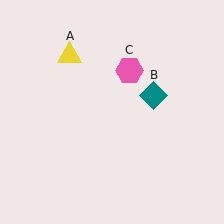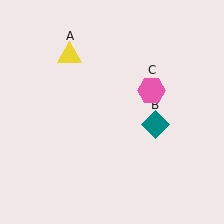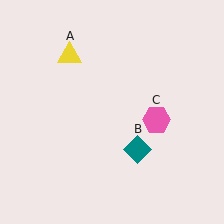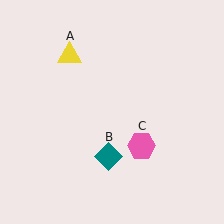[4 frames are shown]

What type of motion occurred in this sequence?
The teal diamond (object B), pink hexagon (object C) rotated clockwise around the center of the scene.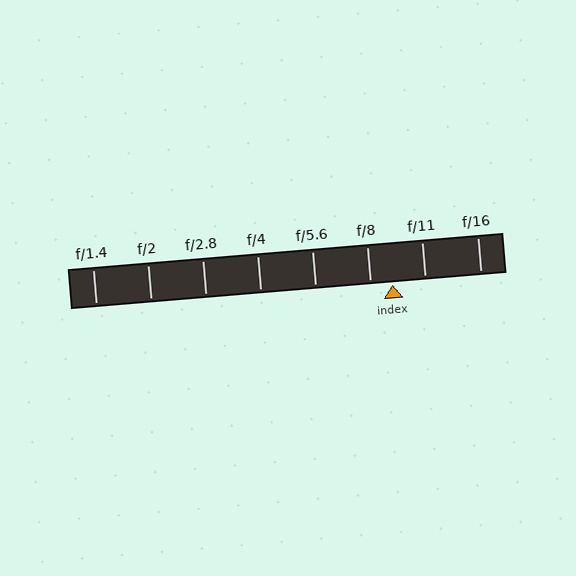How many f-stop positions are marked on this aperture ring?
There are 8 f-stop positions marked.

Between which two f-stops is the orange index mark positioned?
The index mark is between f/8 and f/11.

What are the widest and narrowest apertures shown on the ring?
The widest aperture shown is f/1.4 and the narrowest is f/16.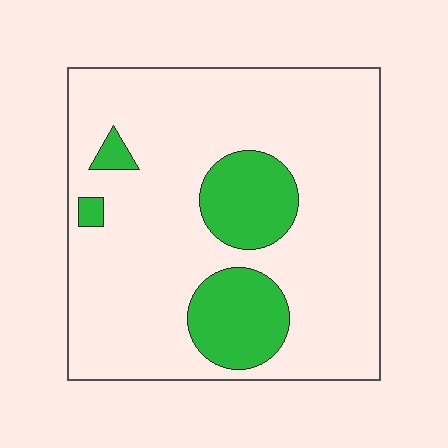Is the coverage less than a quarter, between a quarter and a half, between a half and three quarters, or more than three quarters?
Less than a quarter.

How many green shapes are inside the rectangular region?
4.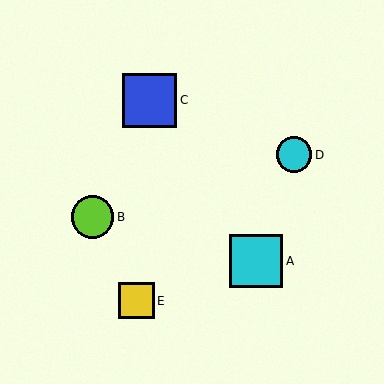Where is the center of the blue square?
The center of the blue square is at (150, 100).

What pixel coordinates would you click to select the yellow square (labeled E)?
Click at (136, 301) to select the yellow square E.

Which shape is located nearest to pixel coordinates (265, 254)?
The cyan square (labeled A) at (256, 261) is nearest to that location.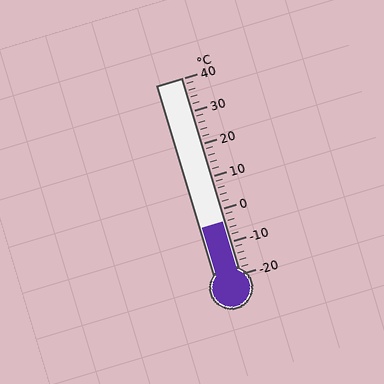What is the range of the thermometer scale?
The thermometer scale ranges from -20°C to 40°C.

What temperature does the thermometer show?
The thermometer shows approximately -4°C.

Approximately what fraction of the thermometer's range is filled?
The thermometer is filled to approximately 25% of its range.